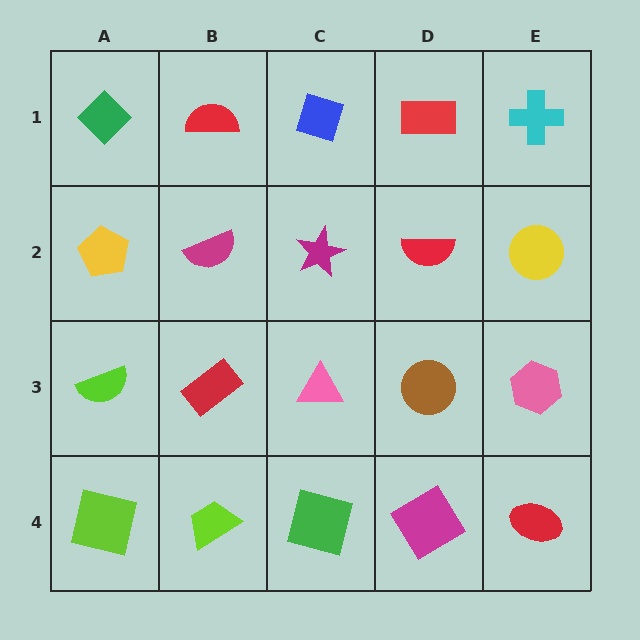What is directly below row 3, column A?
A lime square.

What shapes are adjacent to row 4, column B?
A red rectangle (row 3, column B), a lime square (row 4, column A), a green square (row 4, column C).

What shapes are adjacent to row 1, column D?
A red semicircle (row 2, column D), a blue diamond (row 1, column C), a cyan cross (row 1, column E).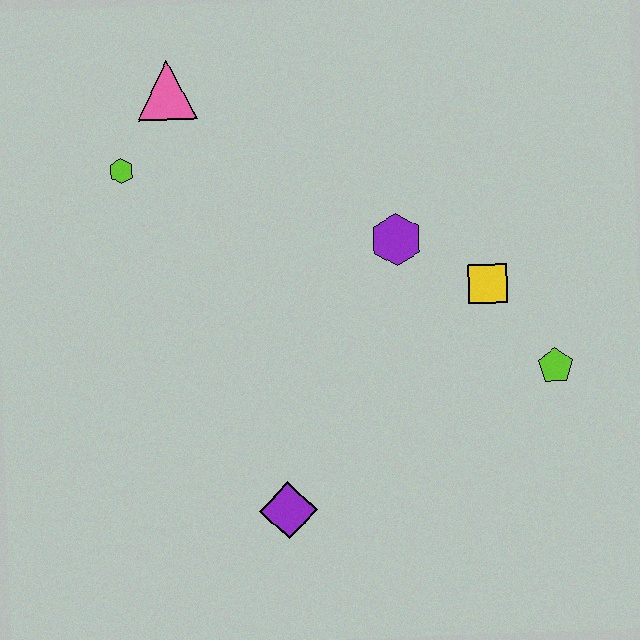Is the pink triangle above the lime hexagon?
Yes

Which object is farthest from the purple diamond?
The pink triangle is farthest from the purple diamond.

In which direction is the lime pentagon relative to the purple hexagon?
The lime pentagon is to the right of the purple hexagon.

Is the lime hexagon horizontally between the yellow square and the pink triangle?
No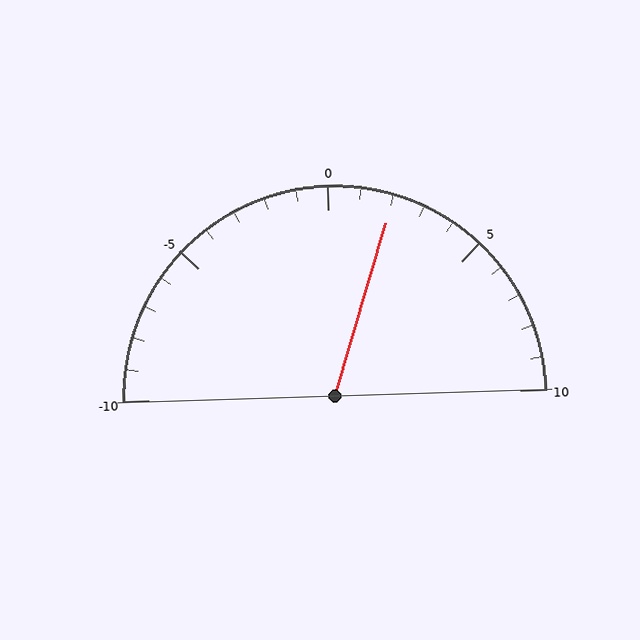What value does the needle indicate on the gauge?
The needle indicates approximately 2.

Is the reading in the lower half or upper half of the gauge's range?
The reading is in the upper half of the range (-10 to 10).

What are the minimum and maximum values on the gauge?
The gauge ranges from -10 to 10.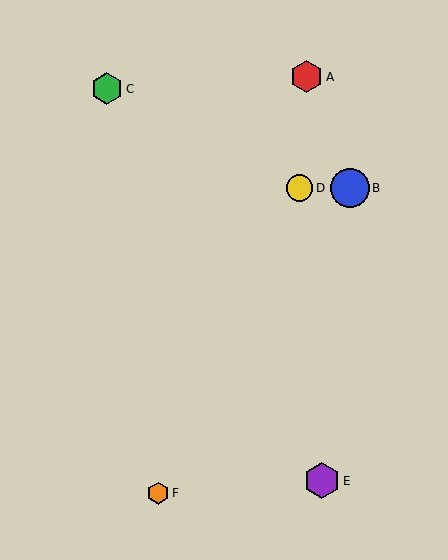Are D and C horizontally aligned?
No, D is at y≈188 and C is at y≈89.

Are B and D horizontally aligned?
Yes, both are at y≈188.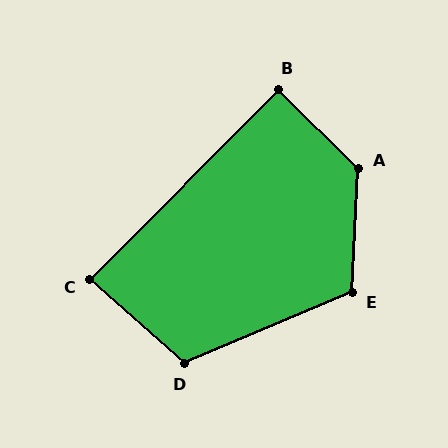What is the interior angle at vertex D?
Approximately 115 degrees (obtuse).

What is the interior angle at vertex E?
Approximately 116 degrees (obtuse).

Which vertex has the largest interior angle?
A, at approximately 132 degrees.